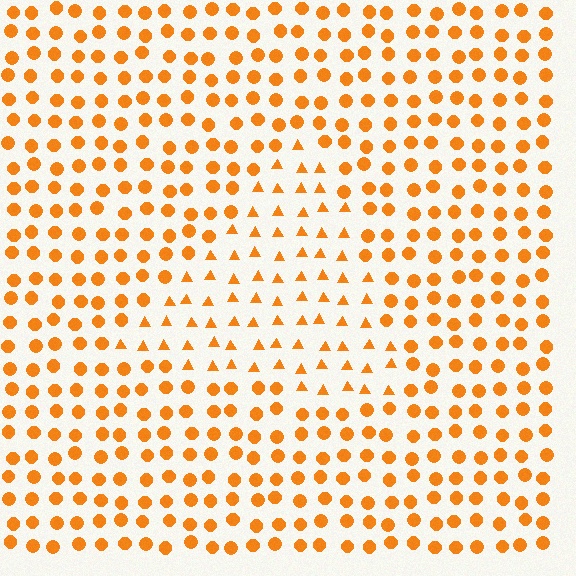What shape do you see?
I see a triangle.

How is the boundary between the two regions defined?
The boundary is defined by a change in element shape: triangles inside vs. circles outside. All elements share the same color and spacing.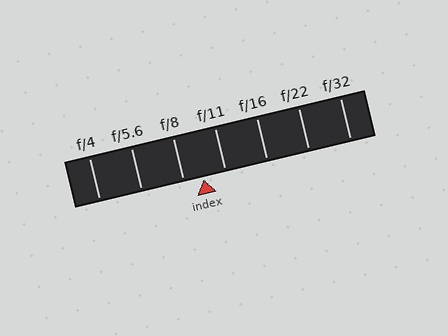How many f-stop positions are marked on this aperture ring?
There are 7 f-stop positions marked.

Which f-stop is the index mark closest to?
The index mark is closest to f/8.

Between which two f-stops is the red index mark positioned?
The index mark is between f/8 and f/11.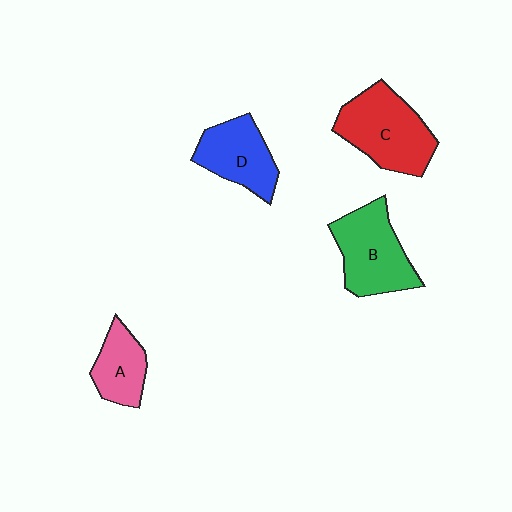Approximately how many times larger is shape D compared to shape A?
Approximately 1.3 times.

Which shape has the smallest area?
Shape A (pink).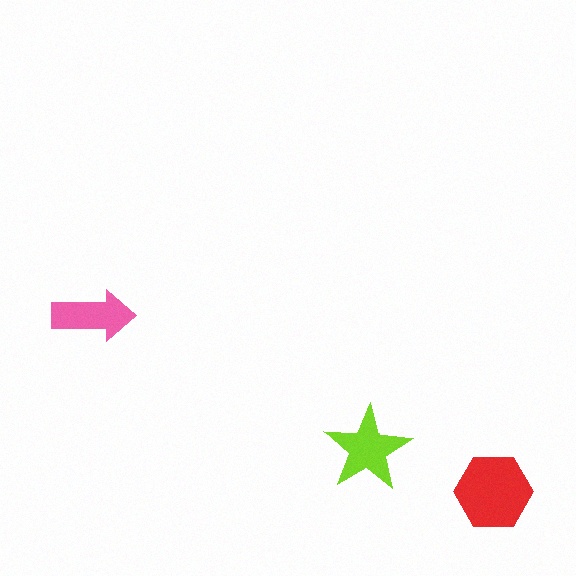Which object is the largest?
The red hexagon.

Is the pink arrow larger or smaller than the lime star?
Smaller.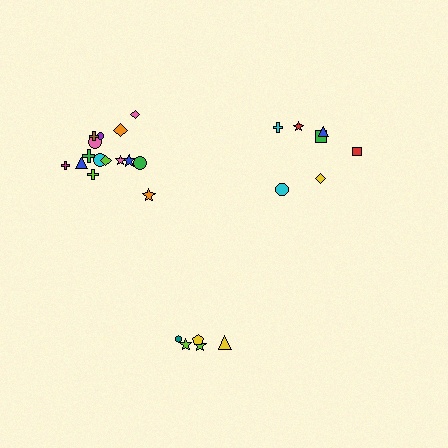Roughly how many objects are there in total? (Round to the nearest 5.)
Roughly 25 objects in total.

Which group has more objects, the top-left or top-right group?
The top-left group.